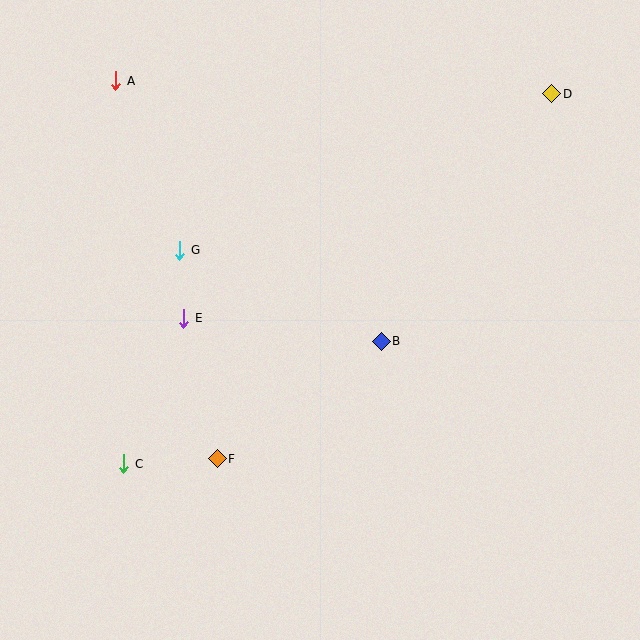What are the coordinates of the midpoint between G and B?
The midpoint between G and B is at (280, 296).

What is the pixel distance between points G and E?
The distance between G and E is 68 pixels.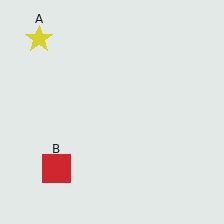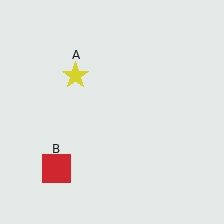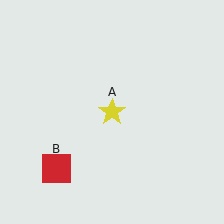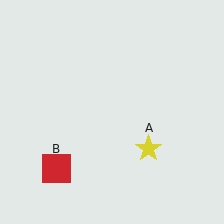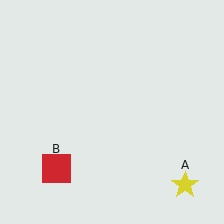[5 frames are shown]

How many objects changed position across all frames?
1 object changed position: yellow star (object A).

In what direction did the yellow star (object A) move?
The yellow star (object A) moved down and to the right.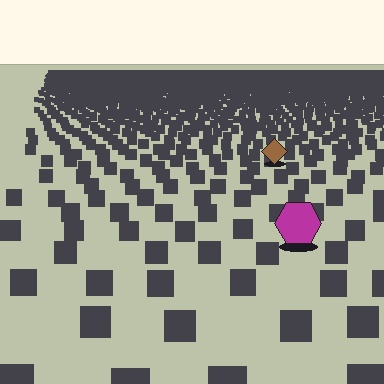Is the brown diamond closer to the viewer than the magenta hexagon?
No. The magenta hexagon is closer — you can tell from the texture gradient: the ground texture is coarser near it.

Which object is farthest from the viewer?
The brown diamond is farthest from the viewer. It appears smaller and the ground texture around it is denser.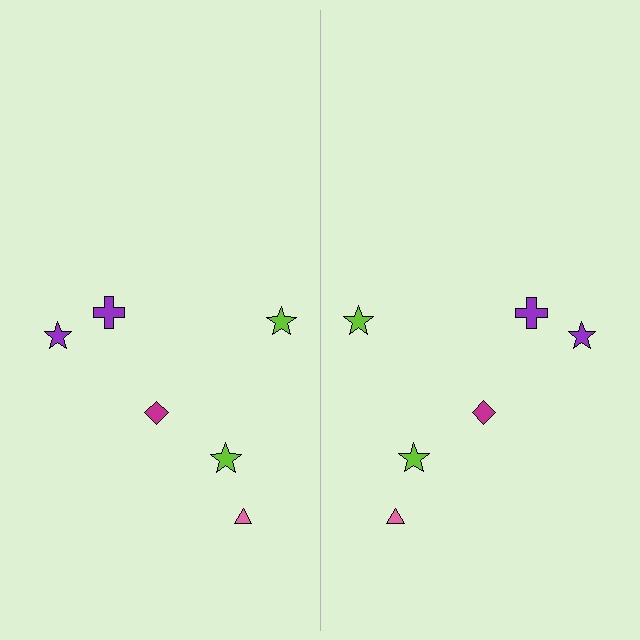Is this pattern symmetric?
Yes, this pattern has bilateral (reflection) symmetry.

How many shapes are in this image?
There are 12 shapes in this image.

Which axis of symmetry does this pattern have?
The pattern has a vertical axis of symmetry running through the center of the image.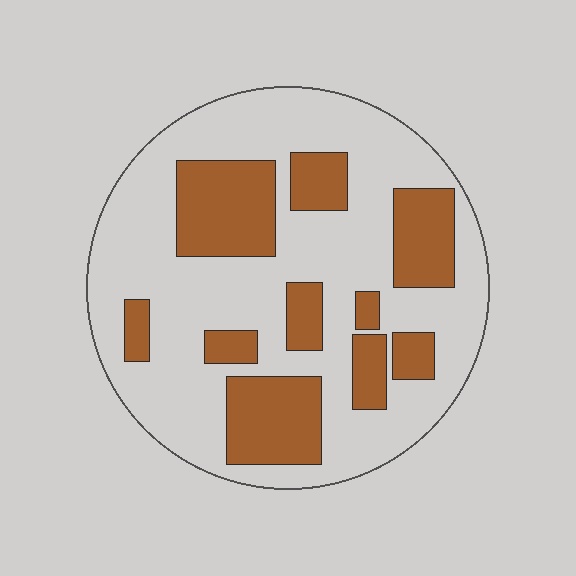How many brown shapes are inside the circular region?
10.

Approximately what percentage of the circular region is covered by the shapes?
Approximately 30%.